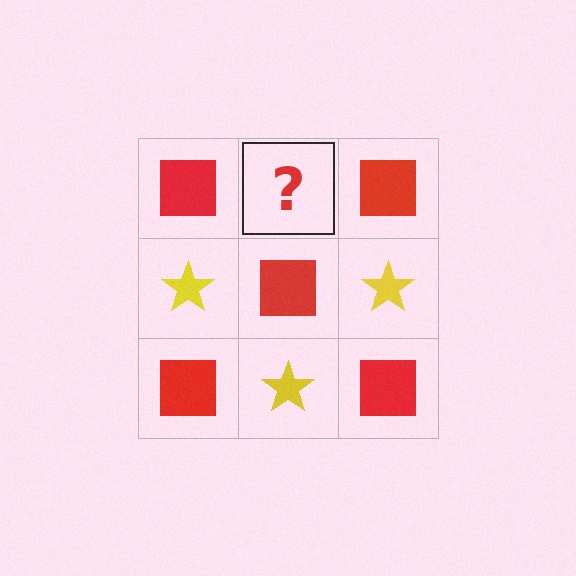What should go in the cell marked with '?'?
The missing cell should contain a yellow star.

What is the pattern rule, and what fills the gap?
The rule is that it alternates red square and yellow star in a checkerboard pattern. The gap should be filled with a yellow star.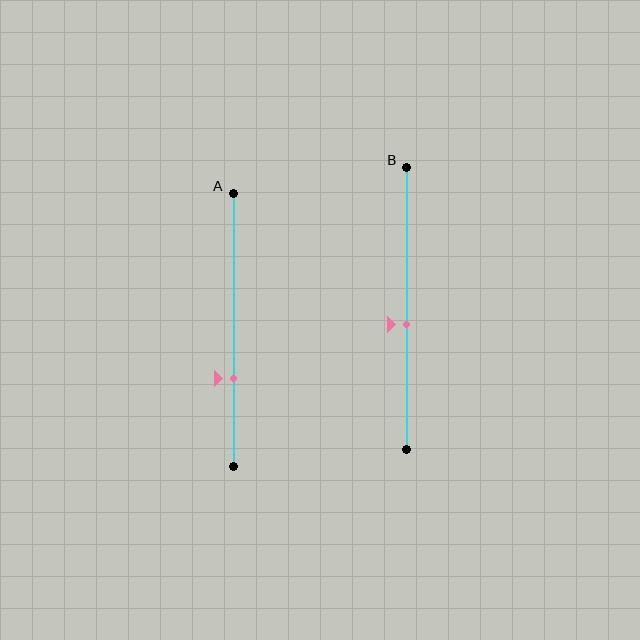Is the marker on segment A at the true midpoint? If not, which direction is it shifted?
No, the marker on segment A is shifted downward by about 18% of the segment length.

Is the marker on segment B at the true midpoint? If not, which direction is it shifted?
No, the marker on segment B is shifted downward by about 6% of the segment length.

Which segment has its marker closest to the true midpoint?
Segment B has its marker closest to the true midpoint.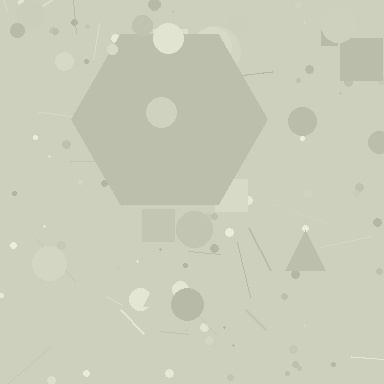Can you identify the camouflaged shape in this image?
The camouflaged shape is a hexagon.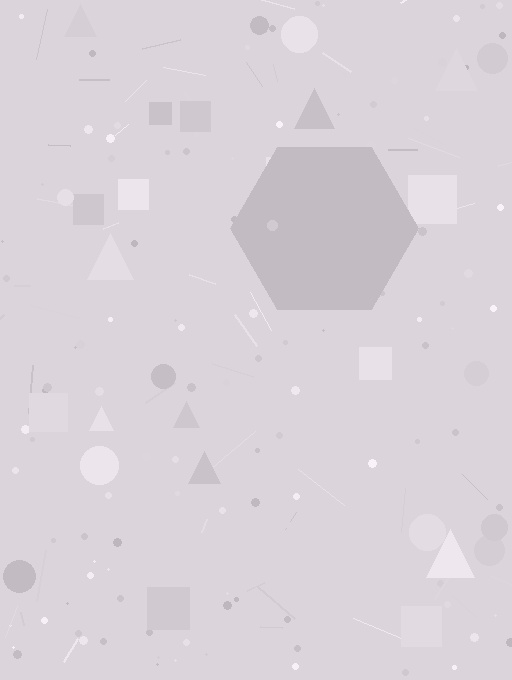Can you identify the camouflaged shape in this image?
The camouflaged shape is a hexagon.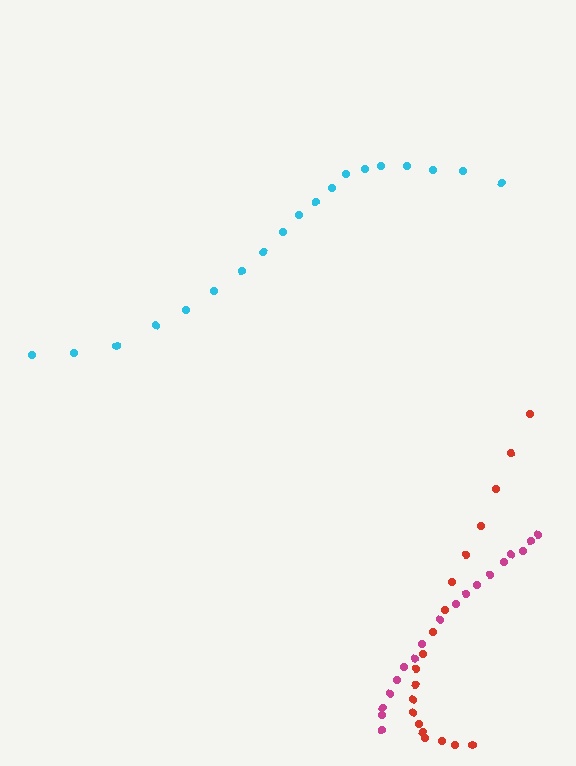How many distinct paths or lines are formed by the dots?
There are 3 distinct paths.